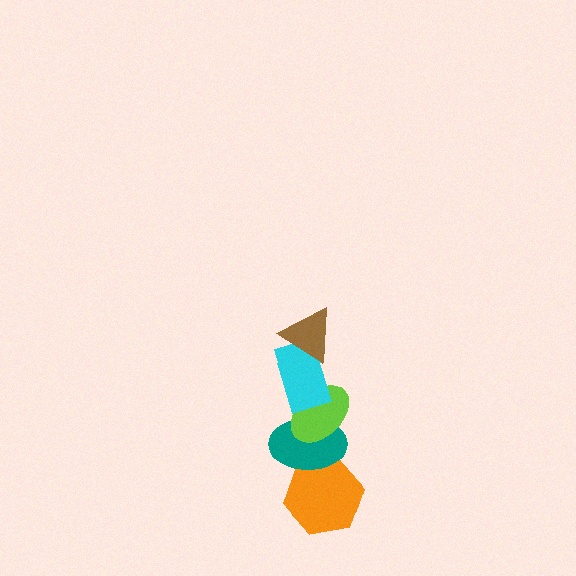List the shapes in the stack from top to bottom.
From top to bottom: the brown triangle, the cyan rectangle, the lime ellipse, the teal ellipse, the orange hexagon.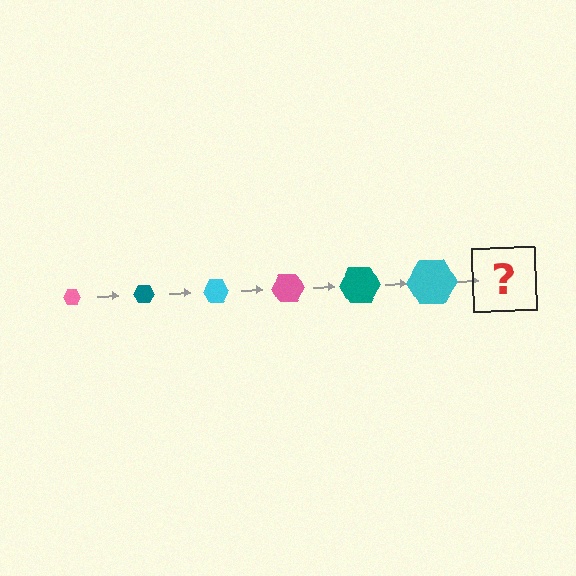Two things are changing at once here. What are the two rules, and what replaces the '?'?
The two rules are that the hexagon grows larger each step and the color cycles through pink, teal, and cyan. The '?' should be a pink hexagon, larger than the previous one.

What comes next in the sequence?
The next element should be a pink hexagon, larger than the previous one.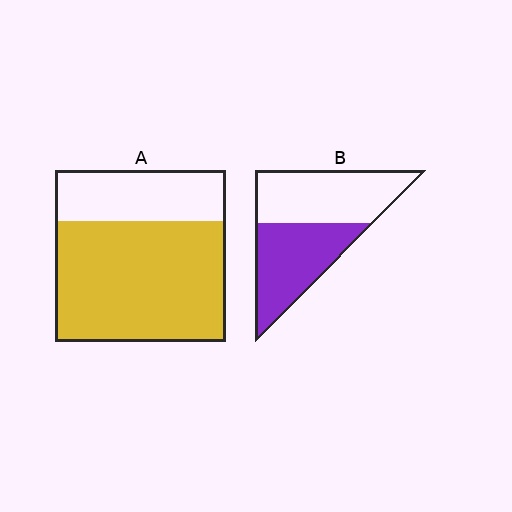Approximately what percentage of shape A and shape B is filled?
A is approximately 70% and B is approximately 50%.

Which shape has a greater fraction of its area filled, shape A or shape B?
Shape A.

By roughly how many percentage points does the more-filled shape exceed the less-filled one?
By roughly 20 percentage points (A over B).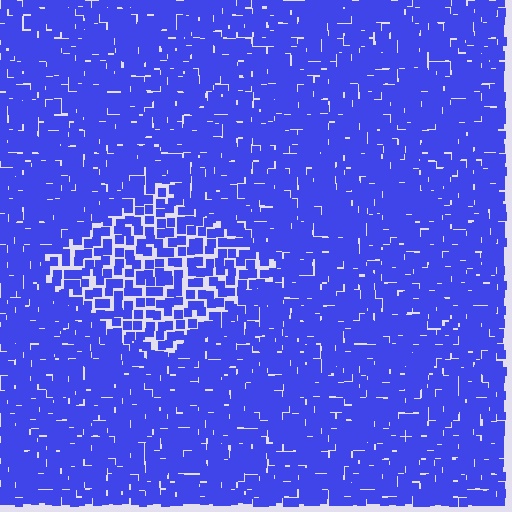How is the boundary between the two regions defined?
The boundary is defined by a change in element density (approximately 1.8x ratio). All elements are the same color, size, and shape.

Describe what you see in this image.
The image contains small blue elements arranged at two different densities. A diamond-shaped region is visible where the elements are less densely packed than the surrounding area.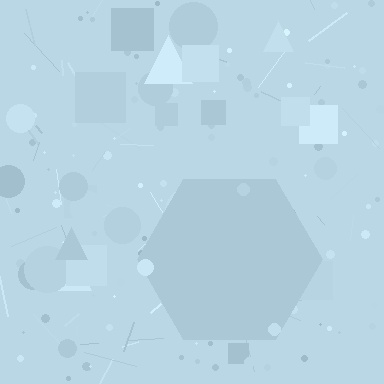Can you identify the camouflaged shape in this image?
The camouflaged shape is a hexagon.